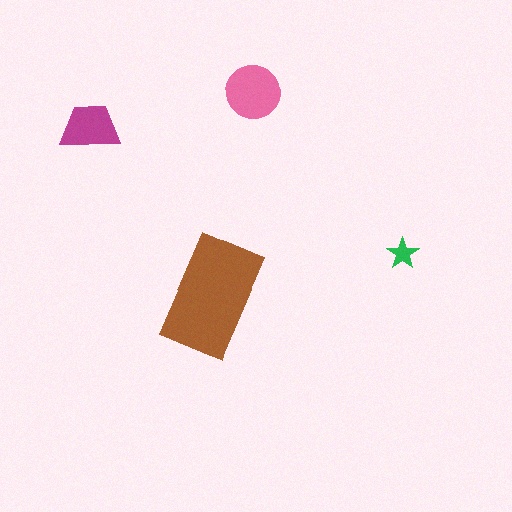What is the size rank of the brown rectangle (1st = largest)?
1st.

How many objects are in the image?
There are 4 objects in the image.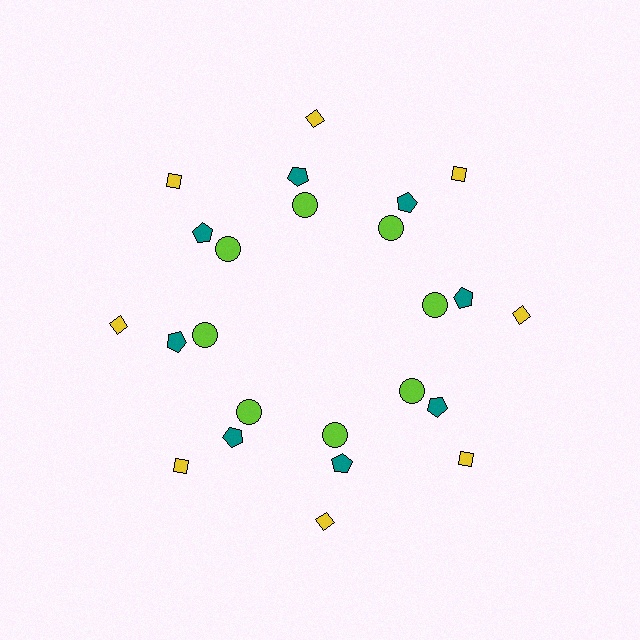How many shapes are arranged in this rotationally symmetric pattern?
There are 24 shapes, arranged in 8 groups of 3.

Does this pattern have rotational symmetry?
Yes, this pattern has 8-fold rotational symmetry. It looks the same after rotating 45 degrees around the center.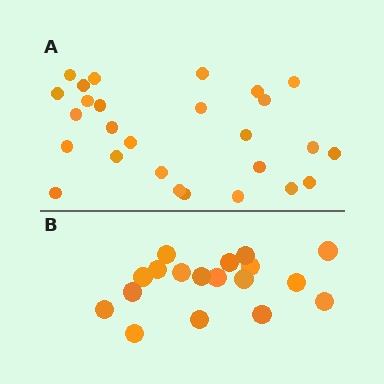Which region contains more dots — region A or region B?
Region A (the top region) has more dots.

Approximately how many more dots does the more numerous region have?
Region A has roughly 8 or so more dots than region B.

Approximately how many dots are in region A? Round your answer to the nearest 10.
About 30 dots. (The exact count is 27, which rounds to 30.)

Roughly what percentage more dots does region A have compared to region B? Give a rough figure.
About 50% more.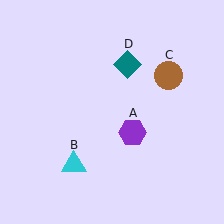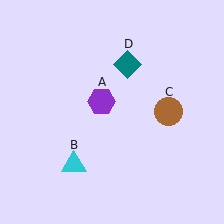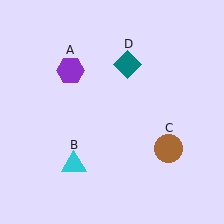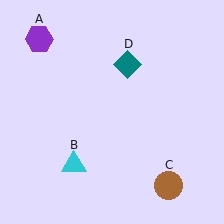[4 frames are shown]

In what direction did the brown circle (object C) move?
The brown circle (object C) moved down.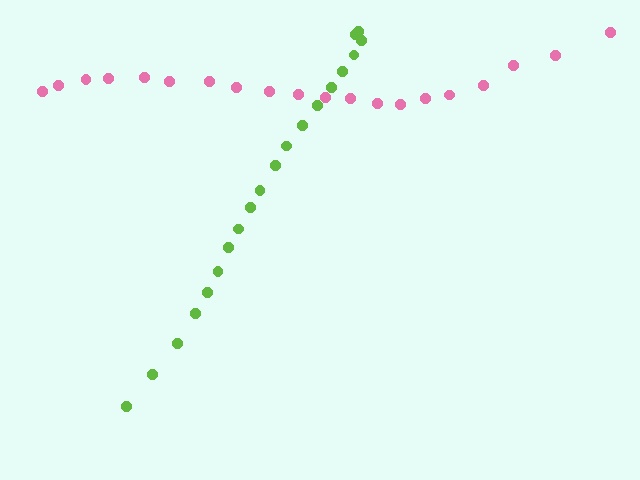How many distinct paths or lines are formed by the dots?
There are 2 distinct paths.